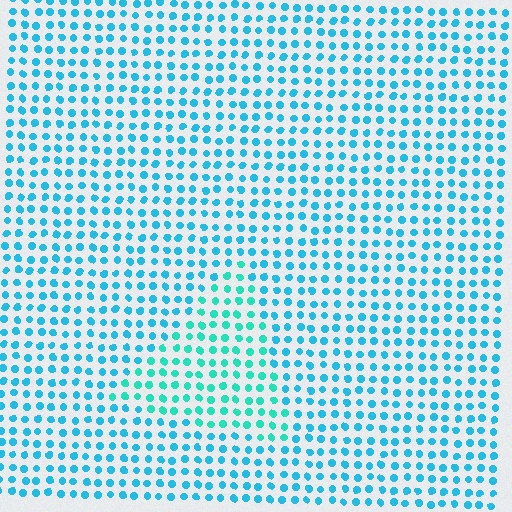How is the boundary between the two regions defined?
The boundary is defined purely by a slight shift in hue (about 24 degrees). Spacing, size, and orientation are identical on both sides.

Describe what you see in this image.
The image is filled with small cyan elements in a uniform arrangement. A triangle-shaped region is visible where the elements are tinted to a slightly different hue, forming a subtle color boundary.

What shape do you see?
I see a triangle.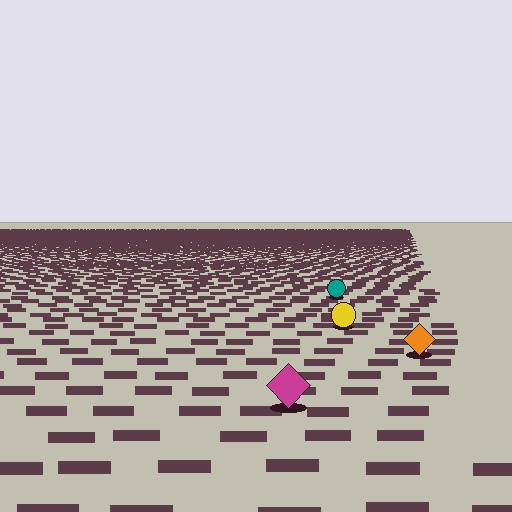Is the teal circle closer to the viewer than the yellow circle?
No. The yellow circle is closer — you can tell from the texture gradient: the ground texture is coarser near it.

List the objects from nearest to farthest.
From nearest to farthest: the magenta diamond, the orange diamond, the yellow circle, the teal circle.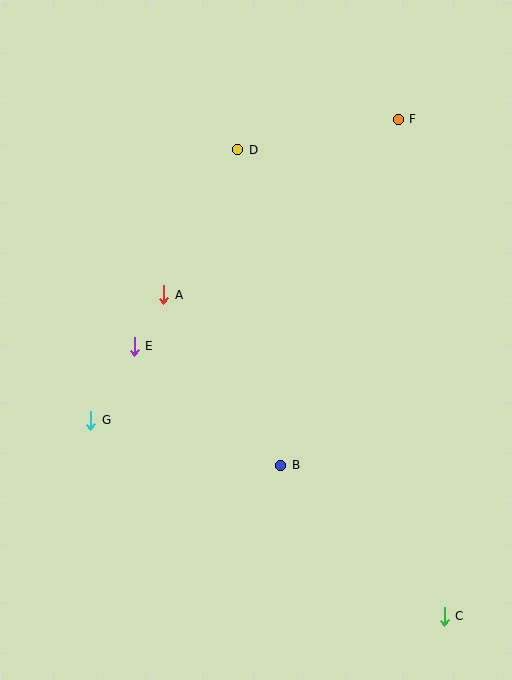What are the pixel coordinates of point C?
Point C is at (444, 616).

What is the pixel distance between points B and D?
The distance between B and D is 318 pixels.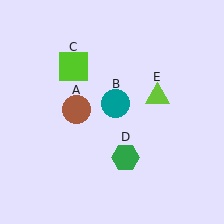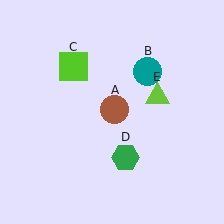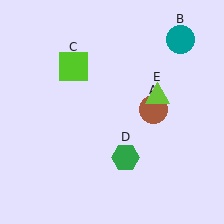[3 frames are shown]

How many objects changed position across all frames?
2 objects changed position: brown circle (object A), teal circle (object B).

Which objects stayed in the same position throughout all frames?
Lime square (object C) and green hexagon (object D) and lime triangle (object E) remained stationary.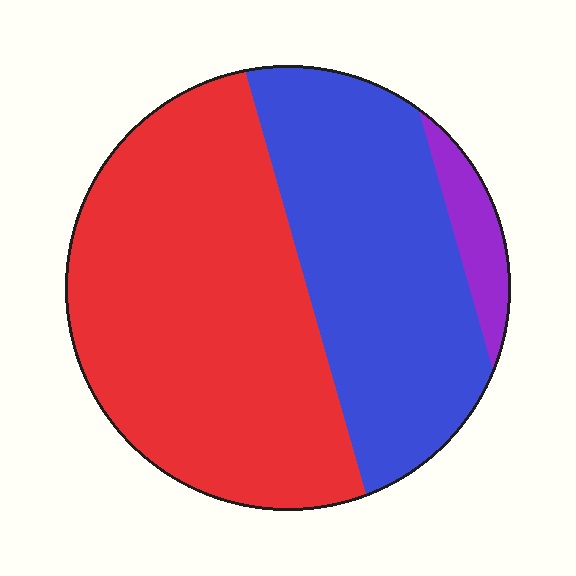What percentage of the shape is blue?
Blue takes up about two fifths (2/5) of the shape.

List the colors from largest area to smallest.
From largest to smallest: red, blue, purple.